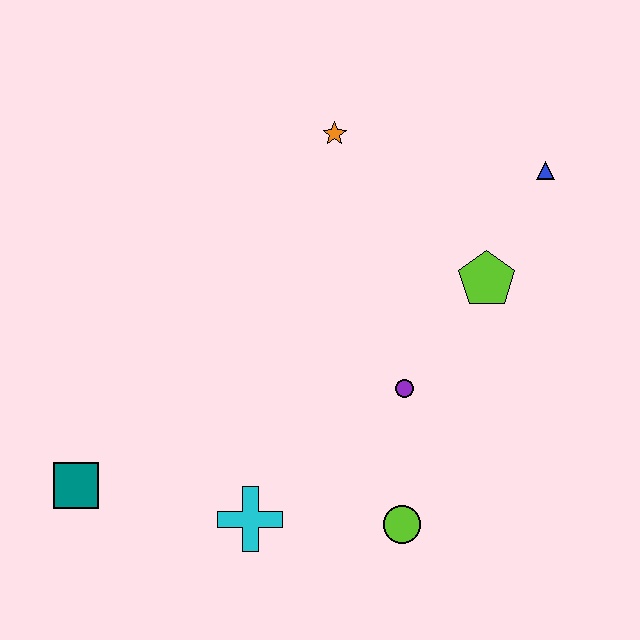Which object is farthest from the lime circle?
The orange star is farthest from the lime circle.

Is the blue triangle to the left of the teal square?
No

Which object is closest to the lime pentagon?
The blue triangle is closest to the lime pentagon.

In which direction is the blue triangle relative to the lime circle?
The blue triangle is above the lime circle.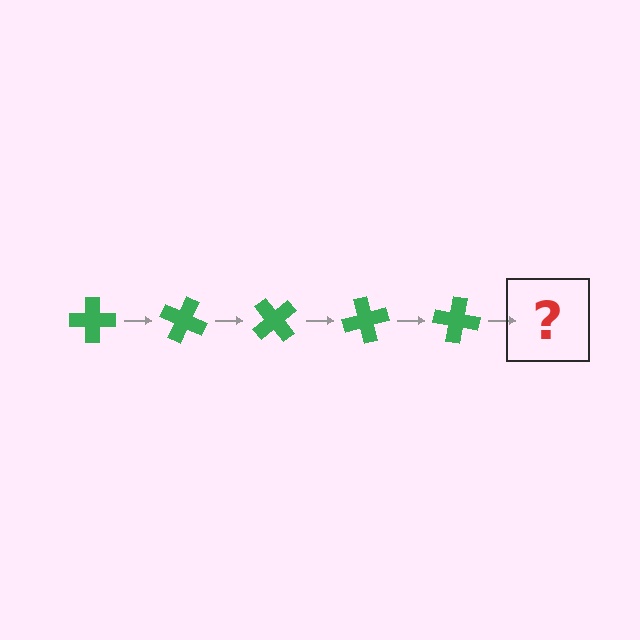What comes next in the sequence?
The next element should be a green cross rotated 125 degrees.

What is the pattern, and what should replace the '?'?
The pattern is that the cross rotates 25 degrees each step. The '?' should be a green cross rotated 125 degrees.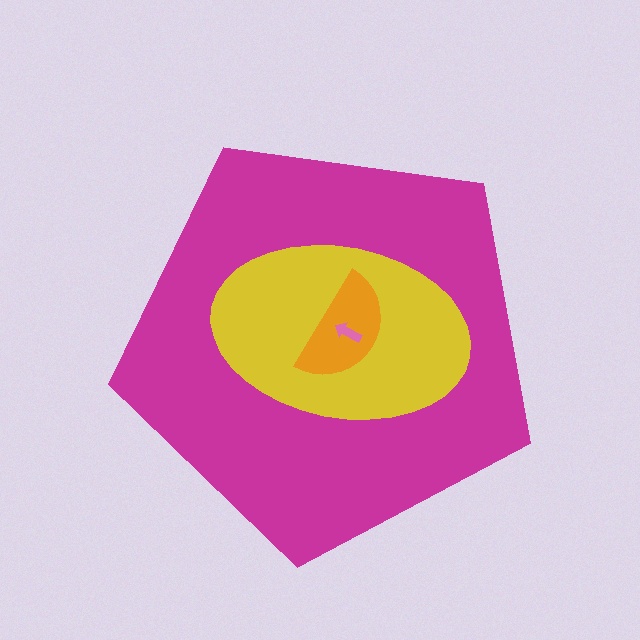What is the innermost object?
The pink arrow.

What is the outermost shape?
The magenta pentagon.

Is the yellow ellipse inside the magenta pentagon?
Yes.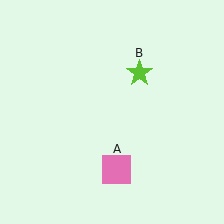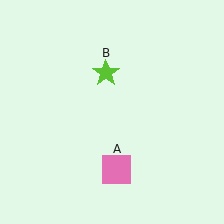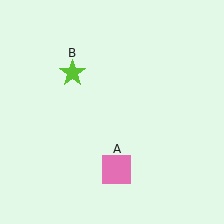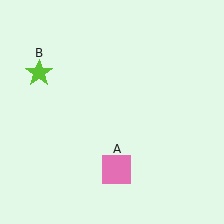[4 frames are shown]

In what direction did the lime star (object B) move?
The lime star (object B) moved left.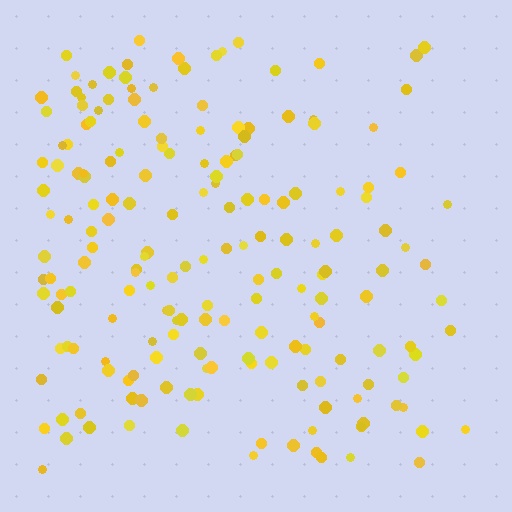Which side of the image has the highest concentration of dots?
The left.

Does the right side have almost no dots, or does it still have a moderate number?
Still a moderate number, just noticeably fewer than the left.